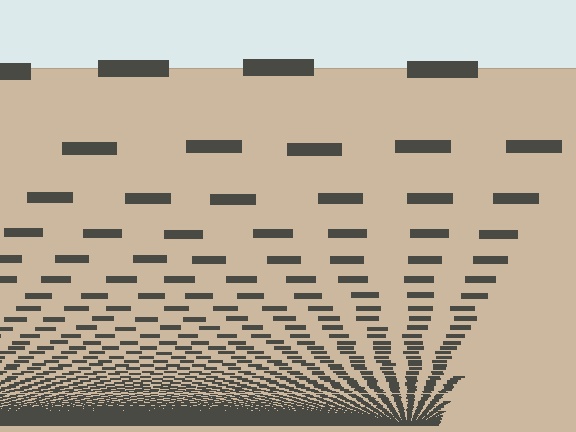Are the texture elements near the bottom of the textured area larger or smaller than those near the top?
Smaller. The gradient is inverted — elements near the bottom are smaller and denser.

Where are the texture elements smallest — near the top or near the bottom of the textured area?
Near the bottom.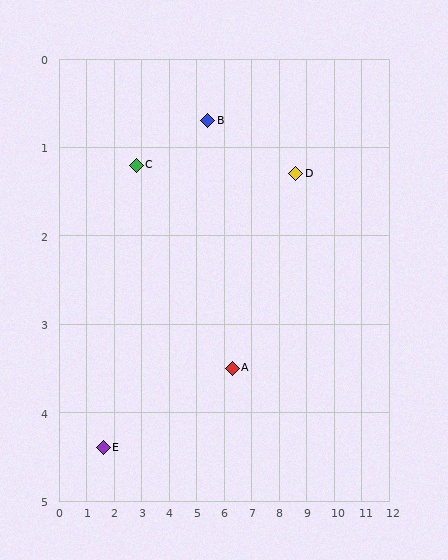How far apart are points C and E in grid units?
Points C and E are about 3.4 grid units apart.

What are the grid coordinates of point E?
Point E is at approximately (1.6, 4.4).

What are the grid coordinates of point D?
Point D is at approximately (8.6, 1.3).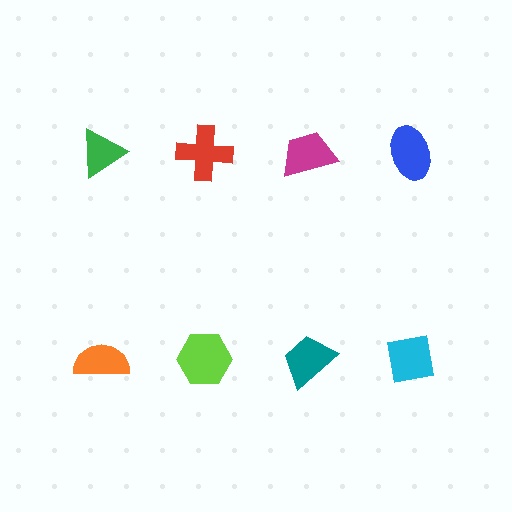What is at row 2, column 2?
A lime hexagon.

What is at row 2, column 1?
An orange semicircle.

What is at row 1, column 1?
A green triangle.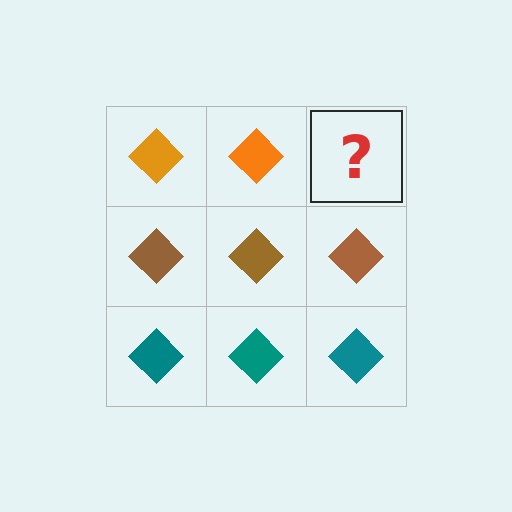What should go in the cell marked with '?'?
The missing cell should contain an orange diamond.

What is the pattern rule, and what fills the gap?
The rule is that each row has a consistent color. The gap should be filled with an orange diamond.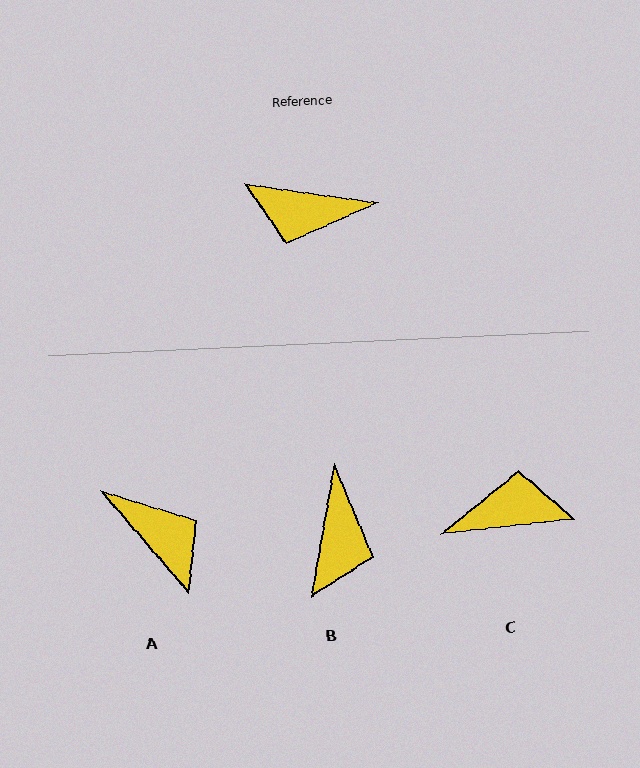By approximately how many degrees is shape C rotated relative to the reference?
Approximately 165 degrees clockwise.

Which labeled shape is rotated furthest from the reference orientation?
C, about 165 degrees away.